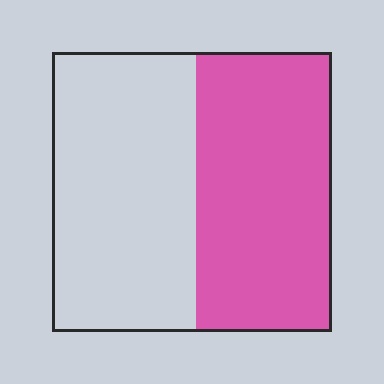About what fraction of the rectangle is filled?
About one half (1/2).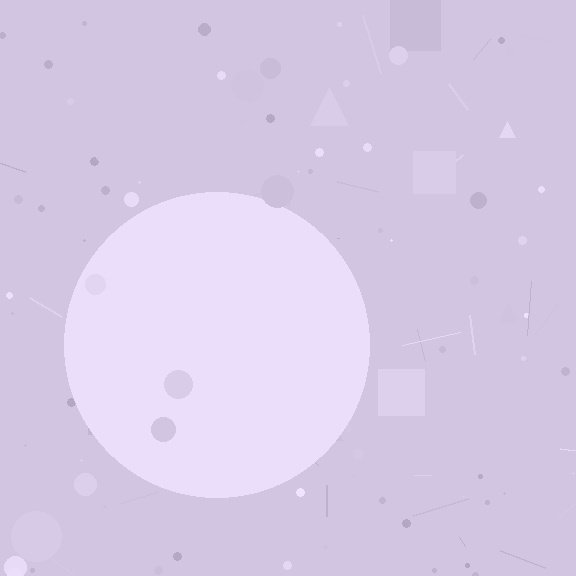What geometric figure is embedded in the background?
A circle is embedded in the background.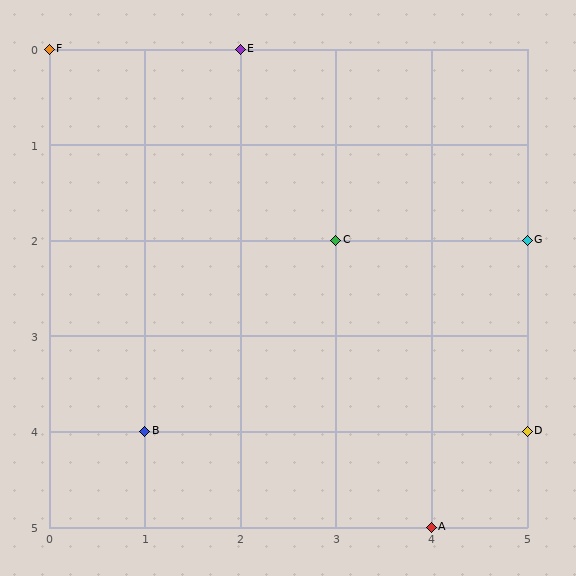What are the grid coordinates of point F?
Point F is at grid coordinates (0, 0).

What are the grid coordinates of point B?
Point B is at grid coordinates (1, 4).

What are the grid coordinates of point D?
Point D is at grid coordinates (5, 4).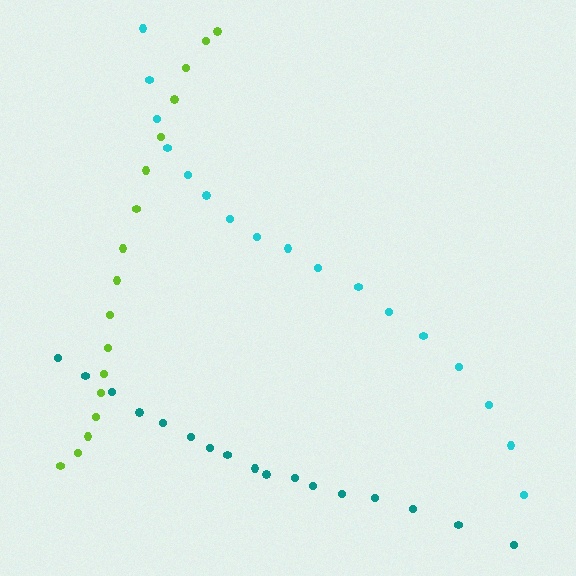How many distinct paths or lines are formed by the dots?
There are 3 distinct paths.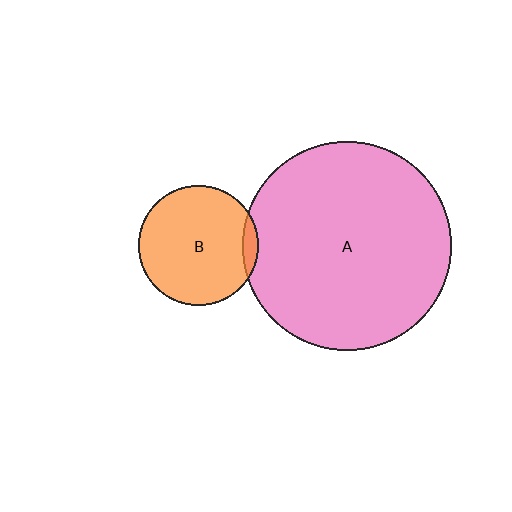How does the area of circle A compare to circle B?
Approximately 3.0 times.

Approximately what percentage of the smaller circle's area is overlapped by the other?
Approximately 5%.